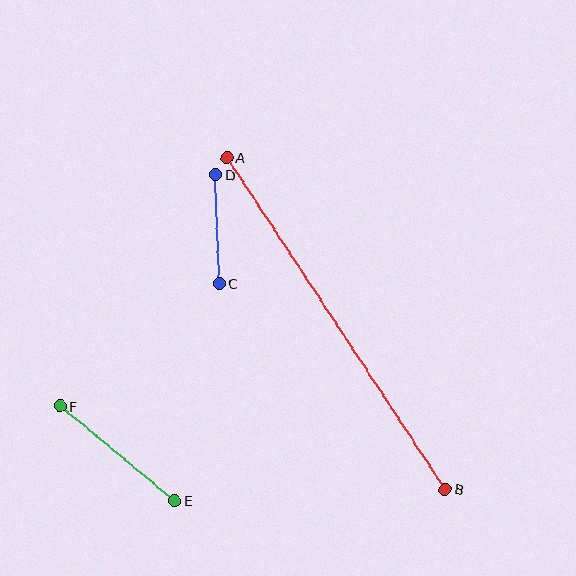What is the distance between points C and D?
The distance is approximately 109 pixels.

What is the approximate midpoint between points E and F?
The midpoint is at approximately (117, 453) pixels.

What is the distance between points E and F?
The distance is approximately 148 pixels.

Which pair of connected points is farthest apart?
Points A and B are farthest apart.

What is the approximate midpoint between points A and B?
The midpoint is at approximately (336, 323) pixels.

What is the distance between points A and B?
The distance is approximately 397 pixels.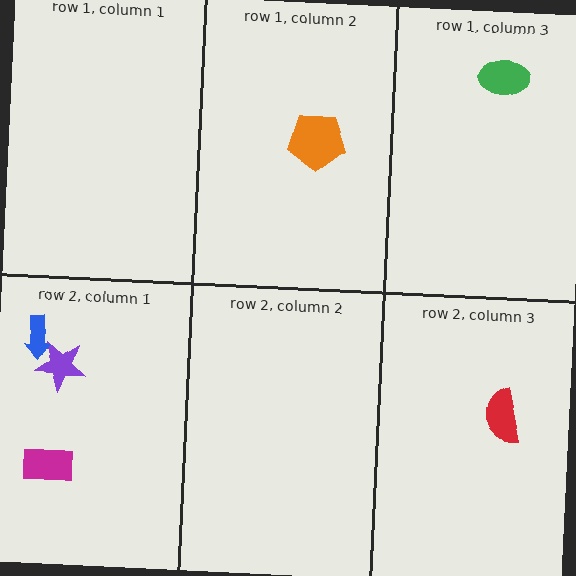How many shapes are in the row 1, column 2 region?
1.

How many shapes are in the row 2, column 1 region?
3.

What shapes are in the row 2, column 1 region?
The purple star, the blue arrow, the magenta rectangle.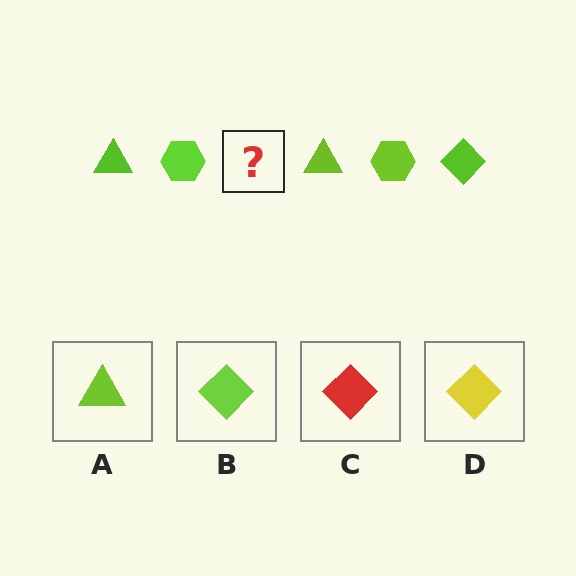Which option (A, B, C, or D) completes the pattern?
B.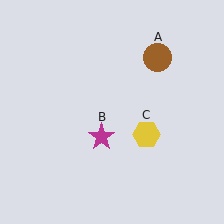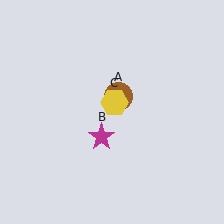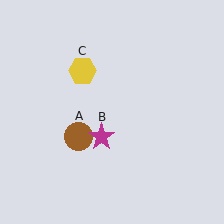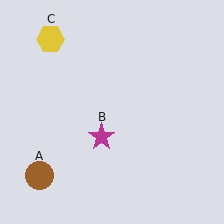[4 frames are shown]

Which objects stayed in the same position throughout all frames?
Magenta star (object B) remained stationary.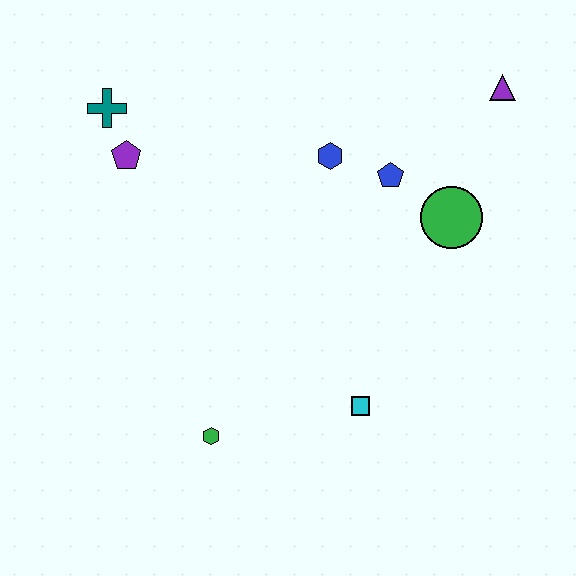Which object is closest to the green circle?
The blue pentagon is closest to the green circle.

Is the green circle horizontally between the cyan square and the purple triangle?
Yes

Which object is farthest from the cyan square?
The teal cross is farthest from the cyan square.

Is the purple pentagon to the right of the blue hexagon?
No